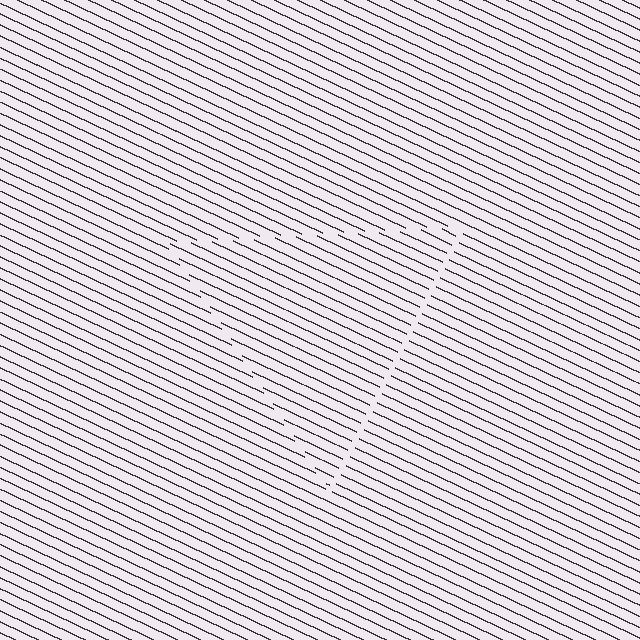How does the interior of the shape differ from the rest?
The interior of the shape contains the same grating, shifted by half a period — the contour is defined by the phase discontinuity where line-ends from the inner and outer gratings abut.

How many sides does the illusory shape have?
3 sides — the line-ends trace a triangle.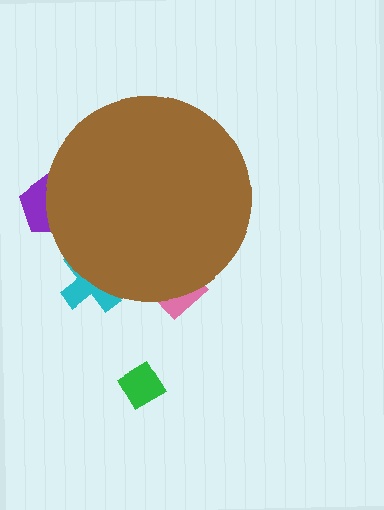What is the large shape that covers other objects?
A brown circle.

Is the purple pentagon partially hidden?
Yes, the purple pentagon is partially hidden behind the brown circle.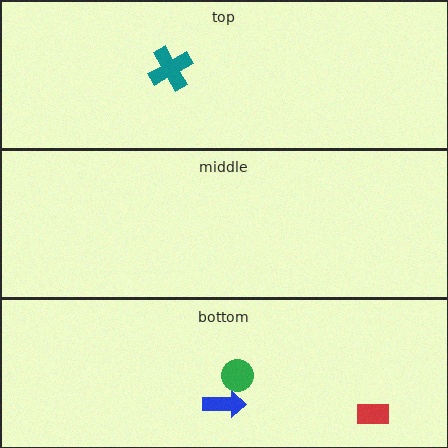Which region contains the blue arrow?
The bottom region.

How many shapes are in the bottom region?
3.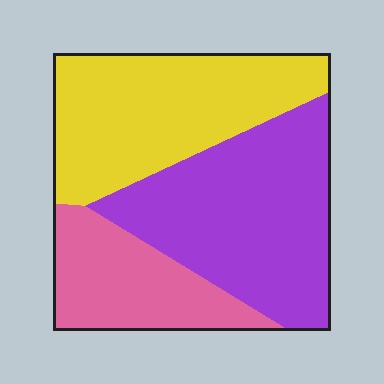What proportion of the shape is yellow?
Yellow takes up between a quarter and a half of the shape.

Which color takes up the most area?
Purple, at roughly 40%.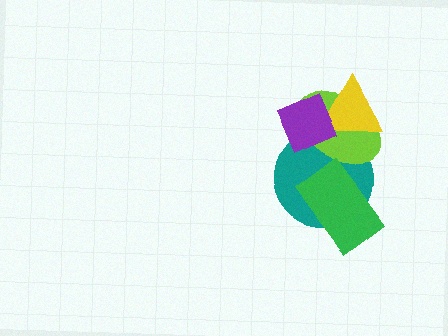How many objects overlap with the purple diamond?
3 objects overlap with the purple diamond.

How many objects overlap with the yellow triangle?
3 objects overlap with the yellow triangle.